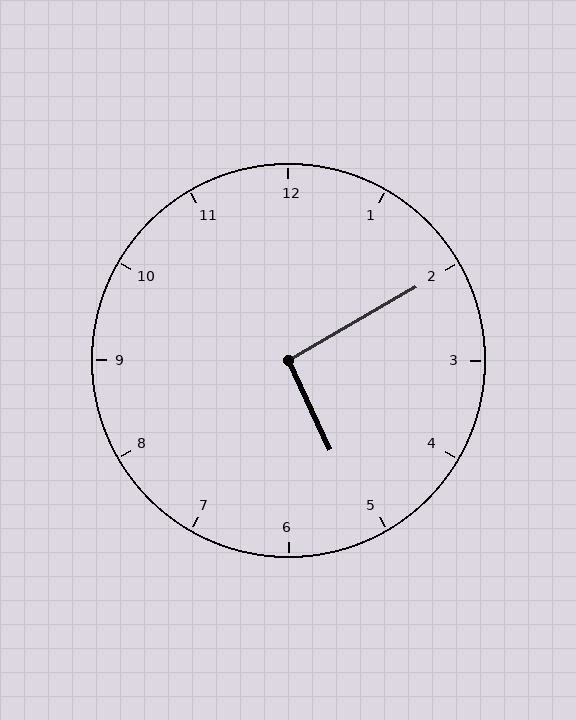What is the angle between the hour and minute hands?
Approximately 95 degrees.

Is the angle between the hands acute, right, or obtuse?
It is right.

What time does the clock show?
5:10.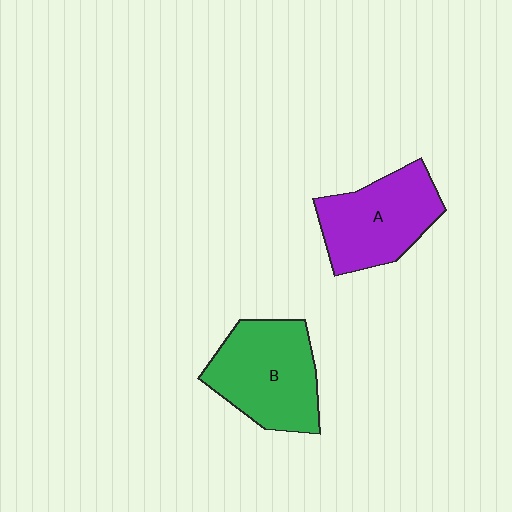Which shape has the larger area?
Shape B (green).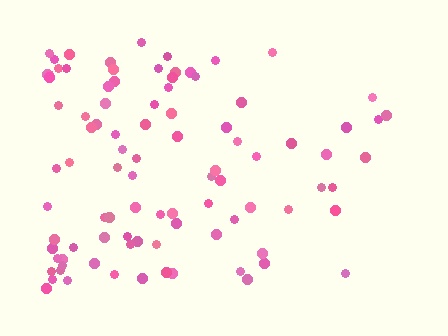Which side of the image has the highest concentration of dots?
The left.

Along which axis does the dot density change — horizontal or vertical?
Horizontal.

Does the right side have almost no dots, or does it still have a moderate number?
Still a moderate number, just noticeably fewer than the left.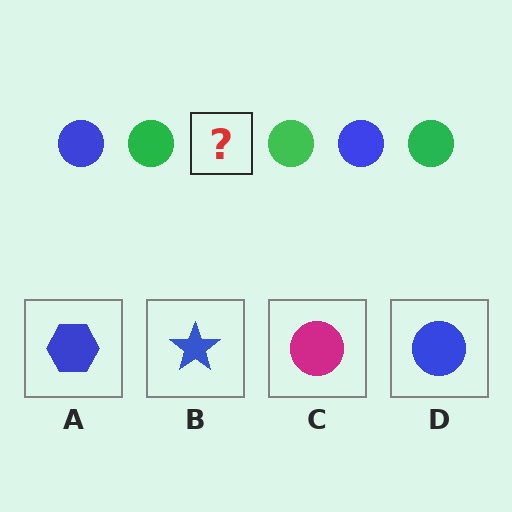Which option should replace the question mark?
Option D.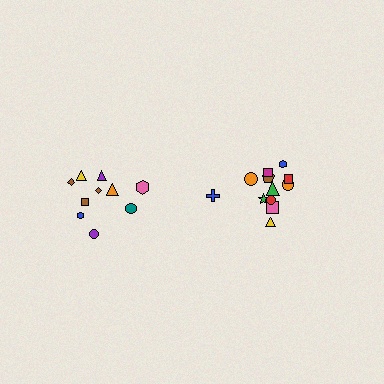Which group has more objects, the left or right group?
The right group.